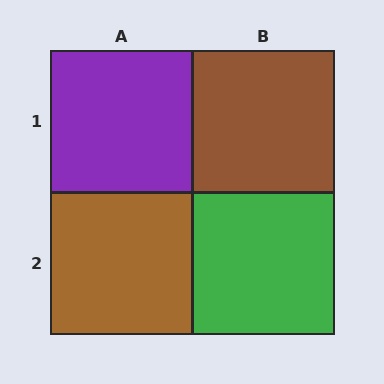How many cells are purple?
1 cell is purple.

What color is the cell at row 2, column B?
Green.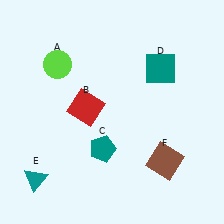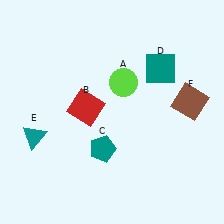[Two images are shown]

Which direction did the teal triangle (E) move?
The teal triangle (E) moved up.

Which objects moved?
The objects that moved are: the lime circle (A), the teal triangle (E), the brown square (F).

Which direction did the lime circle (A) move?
The lime circle (A) moved right.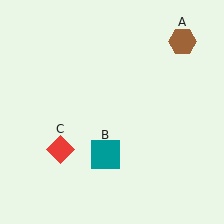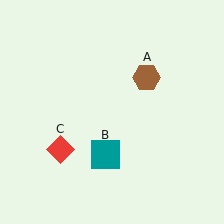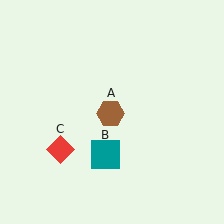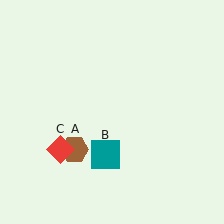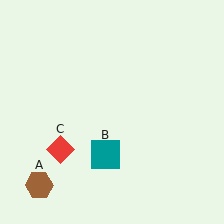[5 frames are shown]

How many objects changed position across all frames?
1 object changed position: brown hexagon (object A).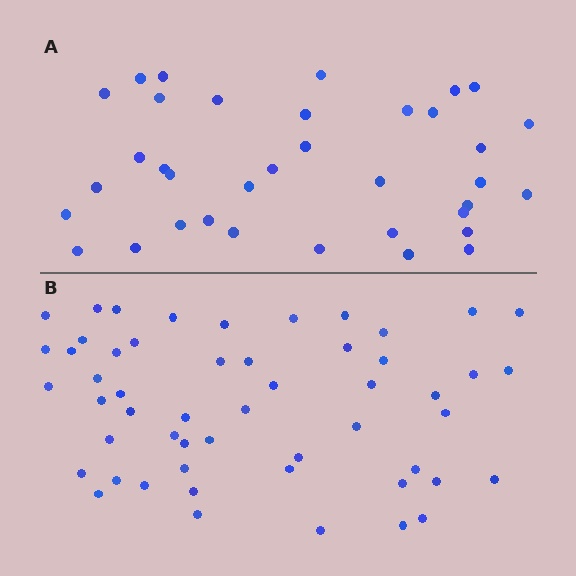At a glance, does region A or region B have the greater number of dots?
Region B (the bottom region) has more dots.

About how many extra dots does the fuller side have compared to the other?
Region B has approximately 15 more dots than region A.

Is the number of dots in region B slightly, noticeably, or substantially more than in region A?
Region B has substantially more. The ratio is roughly 1.5 to 1.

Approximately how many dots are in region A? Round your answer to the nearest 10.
About 40 dots. (The exact count is 36, which rounds to 40.)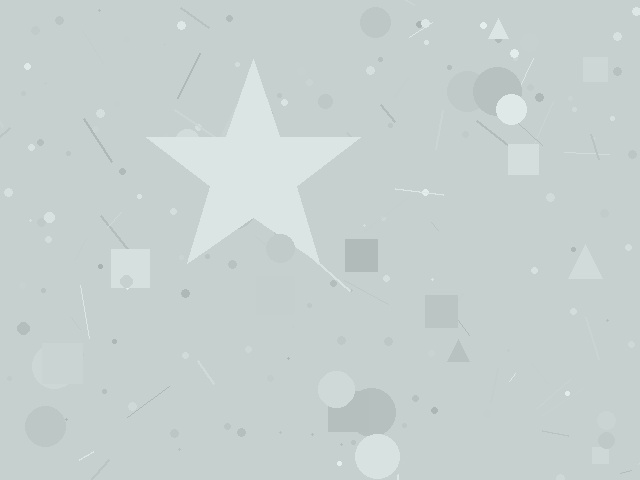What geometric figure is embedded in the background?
A star is embedded in the background.